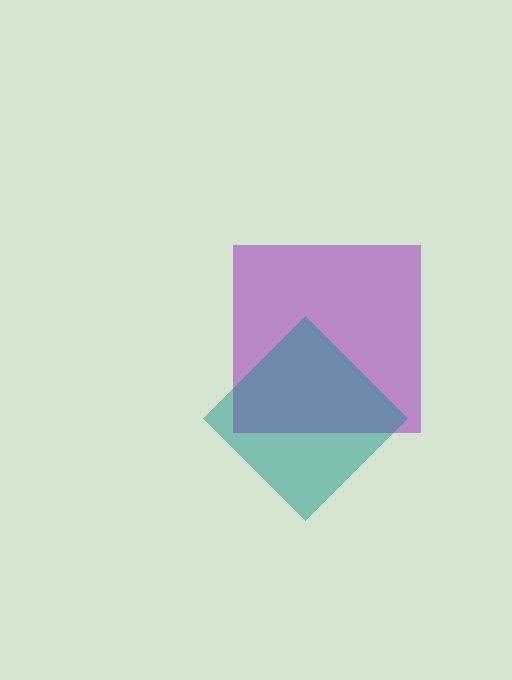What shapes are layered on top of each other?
The layered shapes are: a purple square, a teal diamond.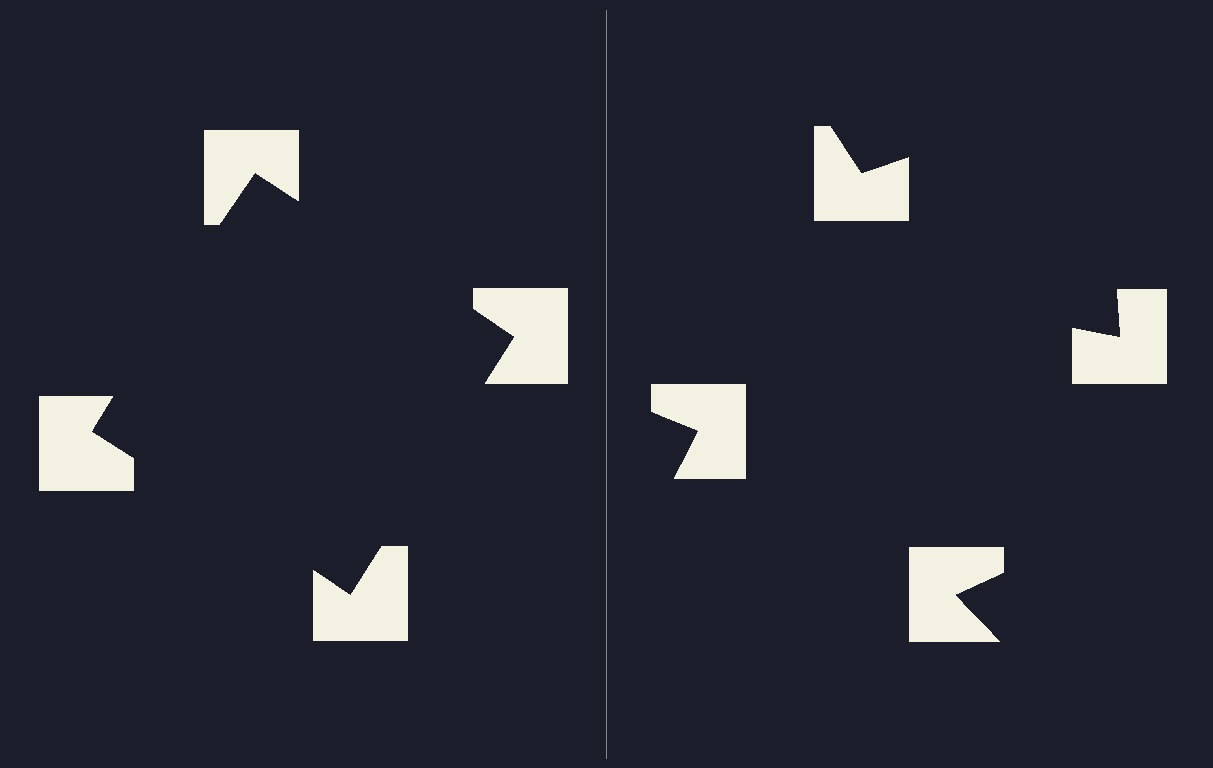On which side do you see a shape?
An illusory square appears on the left side. On the right side the wedge cuts are rotated, so no coherent shape forms.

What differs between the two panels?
The notched squares are positioned identically on both sides; only the wedge orientations differ. On the left they align to a square; on the right they are misaligned.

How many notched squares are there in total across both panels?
8 — 4 on each side.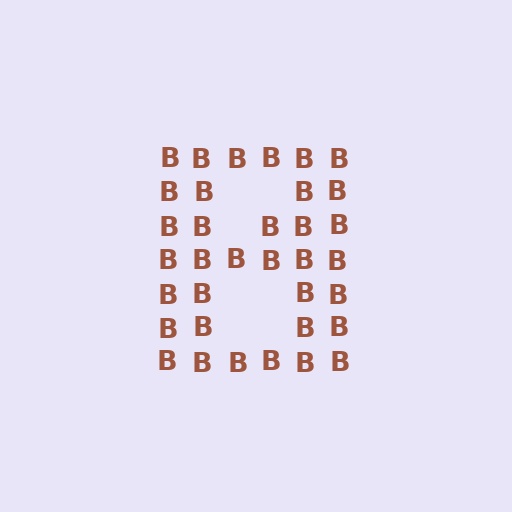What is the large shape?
The large shape is the letter B.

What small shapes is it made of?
It is made of small letter B's.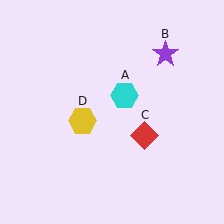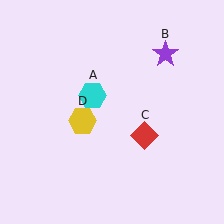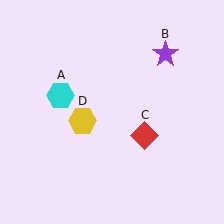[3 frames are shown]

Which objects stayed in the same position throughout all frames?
Purple star (object B) and red diamond (object C) and yellow hexagon (object D) remained stationary.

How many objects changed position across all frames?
1 object changed position: cyan hexagon (object A).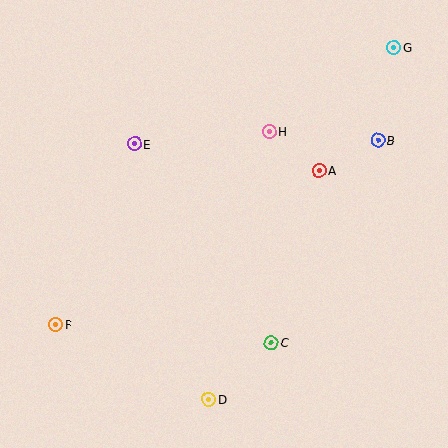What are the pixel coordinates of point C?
Point C is at (271, 342).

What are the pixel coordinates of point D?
Point D is at (208, 399).